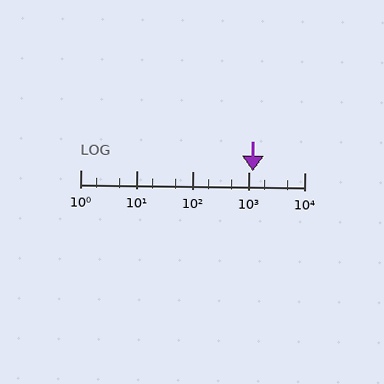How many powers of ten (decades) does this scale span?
The scale spans 4 decades, from 1 to 10000.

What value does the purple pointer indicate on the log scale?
The pointer indicates approximately 1200.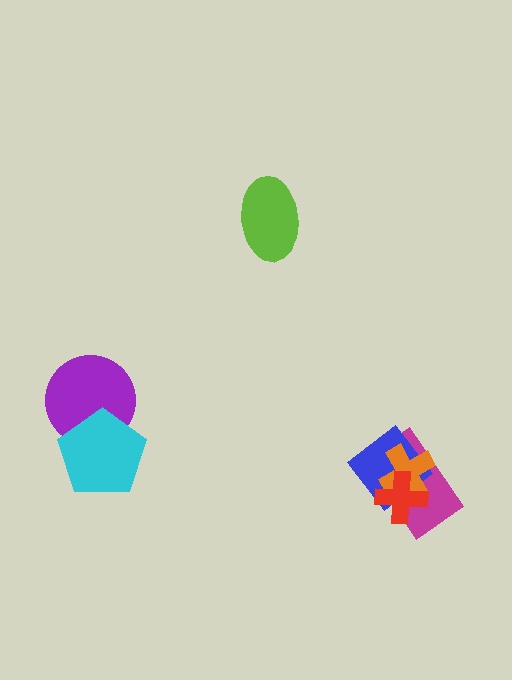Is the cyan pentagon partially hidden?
No, no other shape covers it.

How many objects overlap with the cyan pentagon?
1 object overlaps with the cyan pentagon.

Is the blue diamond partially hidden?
Yes, it is partially covered by another shape.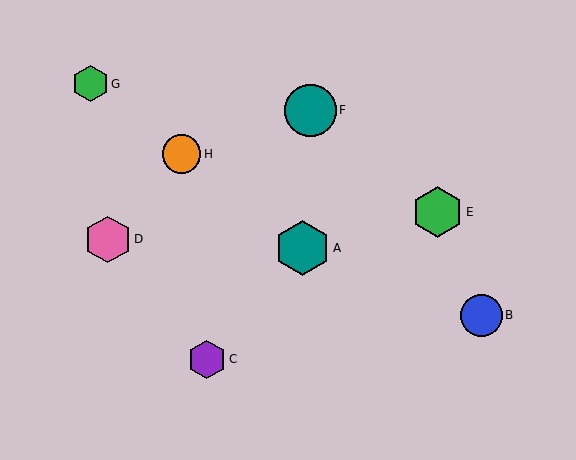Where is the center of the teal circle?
The center of the teal circle is at (310, 110).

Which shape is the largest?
The teal hexagon (labeled A) is the largest.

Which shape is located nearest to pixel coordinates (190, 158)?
The orange circle (labeled H) at (181, 154) is nearest to that location.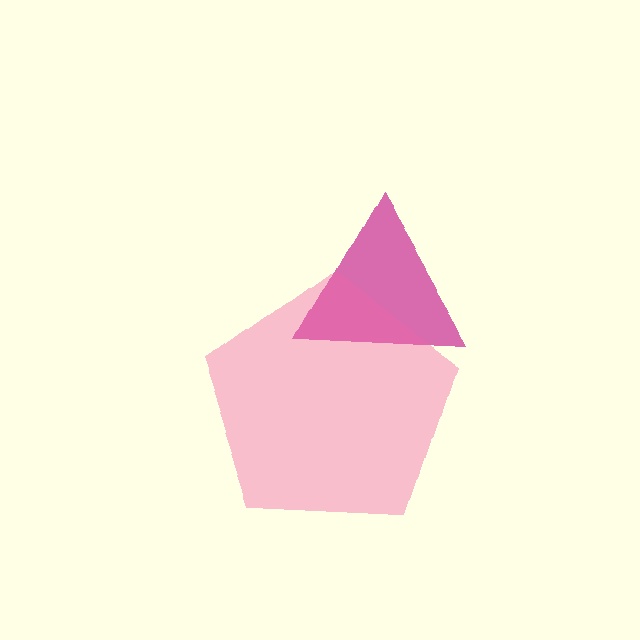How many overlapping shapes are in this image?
There are 2 overlapping shapes in the image.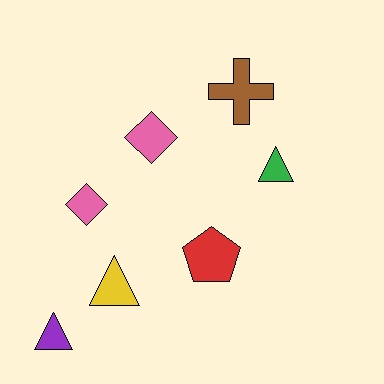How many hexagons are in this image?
There are no hexagons.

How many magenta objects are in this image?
There are no magenta objects.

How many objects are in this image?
There are 7 objects.